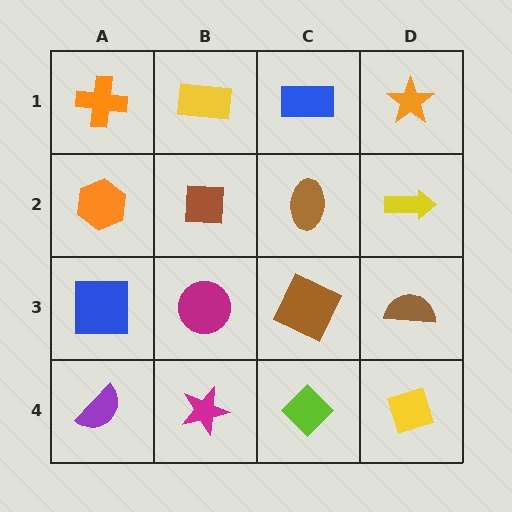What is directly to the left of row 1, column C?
A yellow rectangle.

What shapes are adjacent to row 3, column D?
A yellow arrow (row 2, column D), a yellow diamond (row 4, column D), a brown square (row 3, column C).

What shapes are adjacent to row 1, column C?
A brown ellipse (row 2, column C), a yellow rectangle (row 1, column B), an orange star (row 1, column D).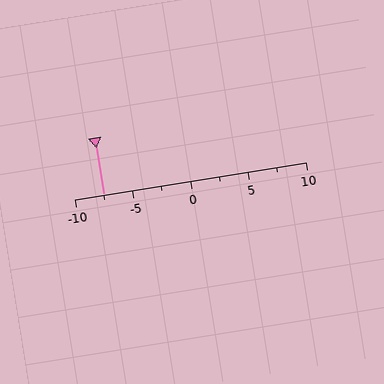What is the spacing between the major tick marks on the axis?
The major ticks are spaced 5 apart.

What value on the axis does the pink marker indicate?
The marker indicates approximately -7.5.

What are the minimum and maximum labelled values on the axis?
The axis runs from -10 to 10.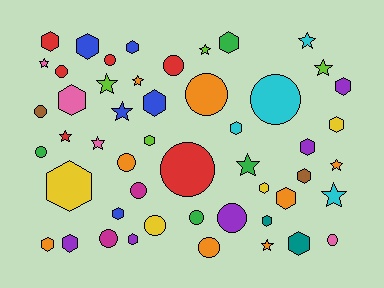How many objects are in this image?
There are 50 objects.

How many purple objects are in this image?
There are 5 purple objects.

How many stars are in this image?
There are 13 stars.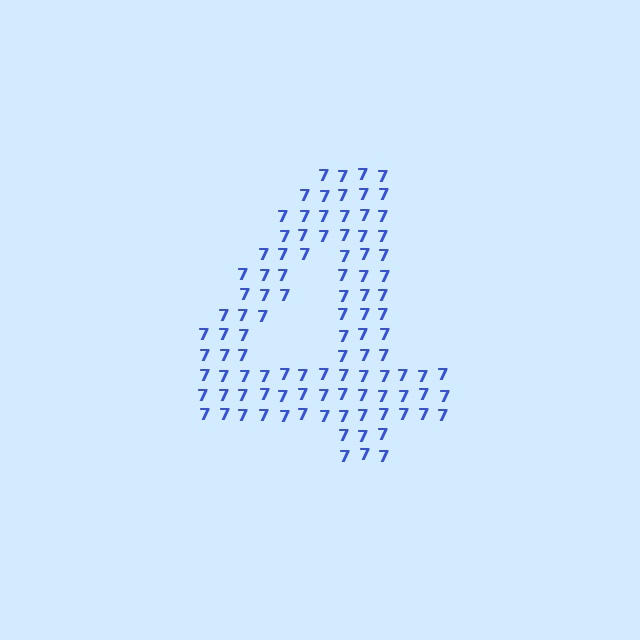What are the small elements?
The small elements are digit 7's.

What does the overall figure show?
The overall figure shows the digit 4.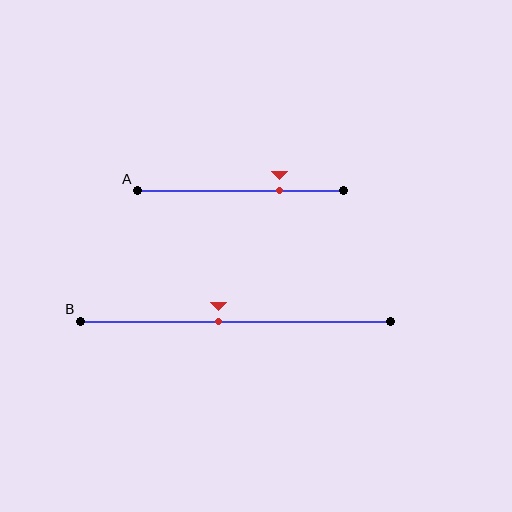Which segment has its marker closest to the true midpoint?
Segment B has its marker closest to the true midpoint.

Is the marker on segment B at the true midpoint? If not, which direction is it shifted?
No, the marker on segment B is shifted to the left by about 5% of the segment length.